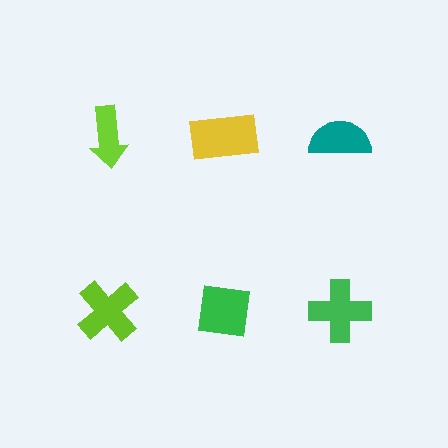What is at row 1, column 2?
A yellow rectangle.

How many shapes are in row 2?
3 shapes.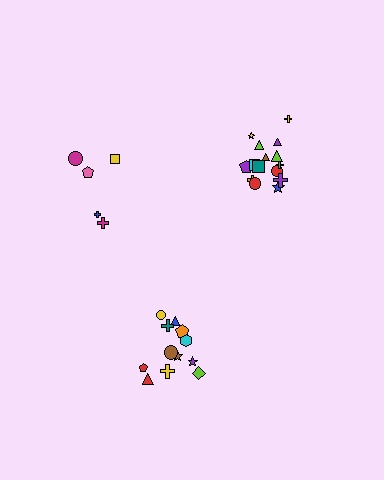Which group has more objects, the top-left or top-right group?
The top-right group.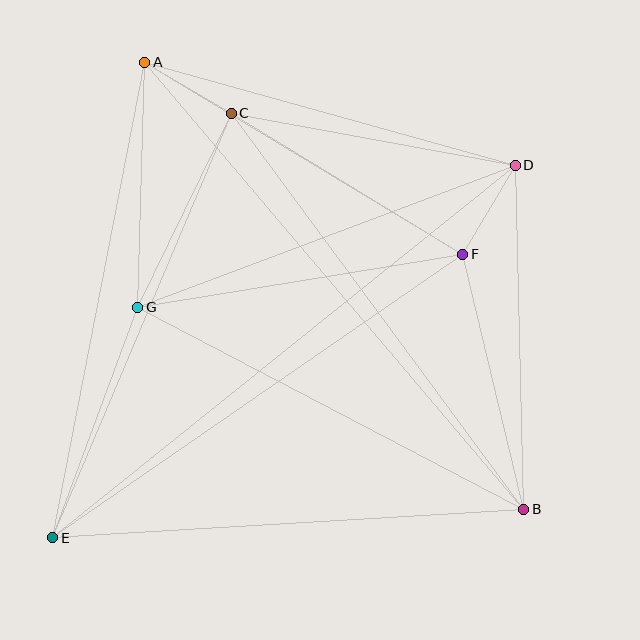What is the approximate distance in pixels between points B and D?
The distance between B and D is approximately 344 pixels.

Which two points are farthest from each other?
Points D and E are farthest from each other.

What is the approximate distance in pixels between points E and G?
The distance between E and G is approximately 246 pixels.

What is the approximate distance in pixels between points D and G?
The distance between D and G is approximately 403 pixels.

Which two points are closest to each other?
Points A and C are closest to each other.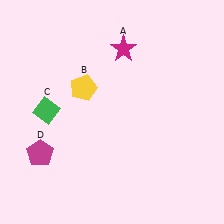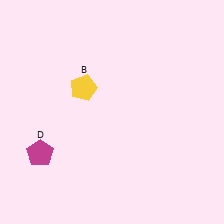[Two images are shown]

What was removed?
The green diamond (C), the magenta star (A) were removed in Image 2.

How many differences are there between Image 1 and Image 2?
There are 2 differences between the two images.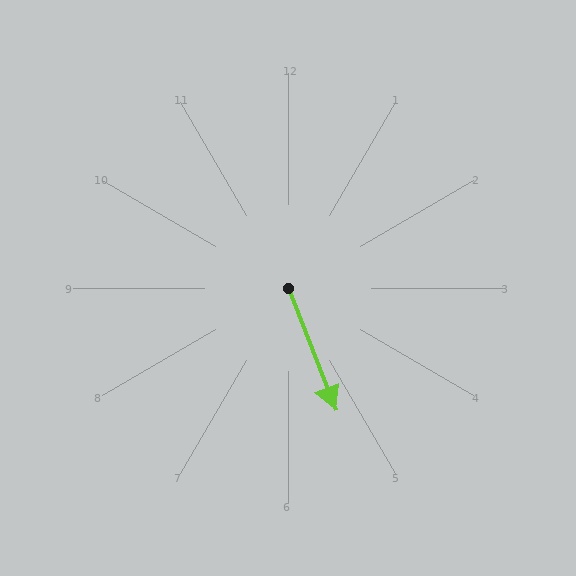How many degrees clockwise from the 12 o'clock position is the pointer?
Approximately 159 degrees.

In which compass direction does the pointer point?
South.